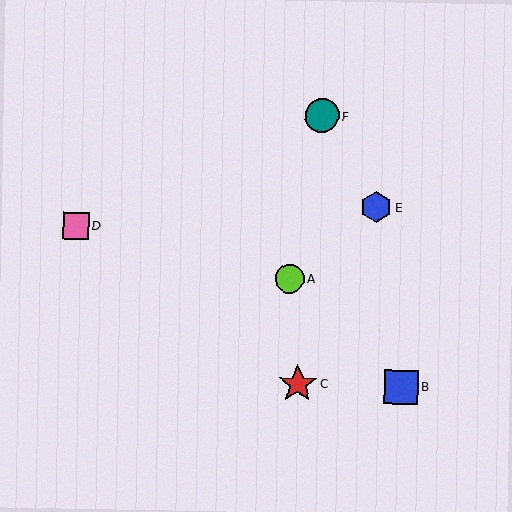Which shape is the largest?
The red star (labeled C) is the largest.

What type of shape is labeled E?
Shape E is a blue hexagon.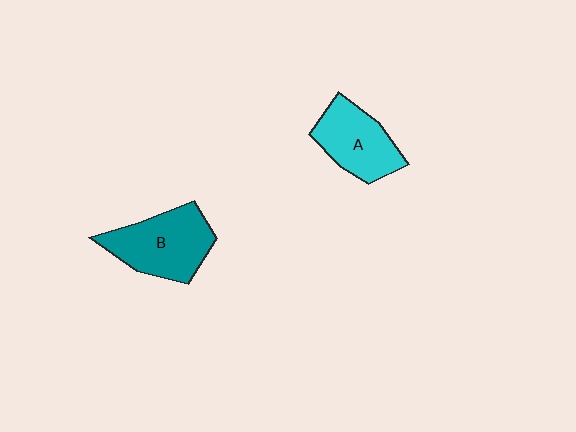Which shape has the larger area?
Shape B (teal).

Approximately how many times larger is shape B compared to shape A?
Approximately 1.2 times.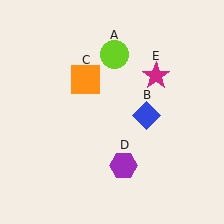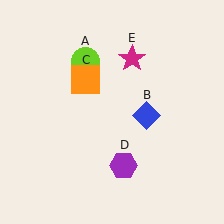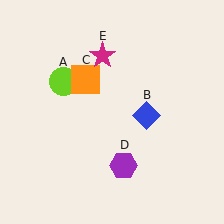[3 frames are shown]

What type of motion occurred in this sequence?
The lime circle (object A), magenta star (object E) rotated counterclockwise around the center of the scene.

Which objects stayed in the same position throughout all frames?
Blue diamond (object B) and orange square (object C) and purple hexagon (object D) remained stationary.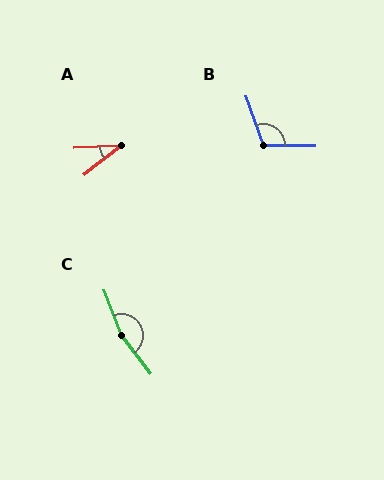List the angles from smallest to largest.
A (36°), B (111°), C (163°).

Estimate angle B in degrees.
Approximately 111 degrees.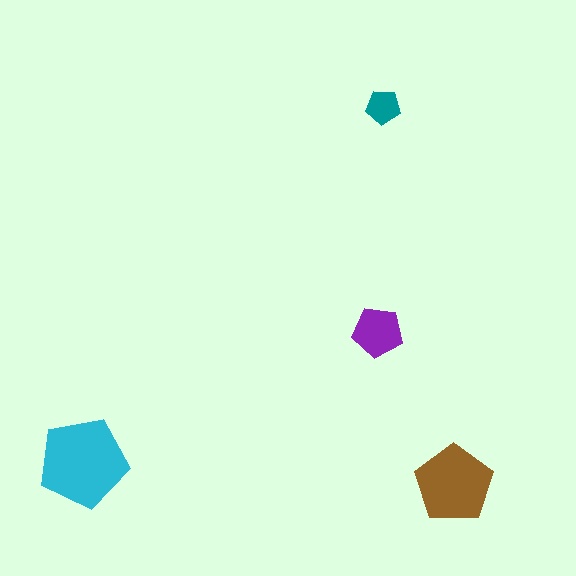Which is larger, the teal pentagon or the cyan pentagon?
The cyan one.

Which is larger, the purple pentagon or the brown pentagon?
The brown one.